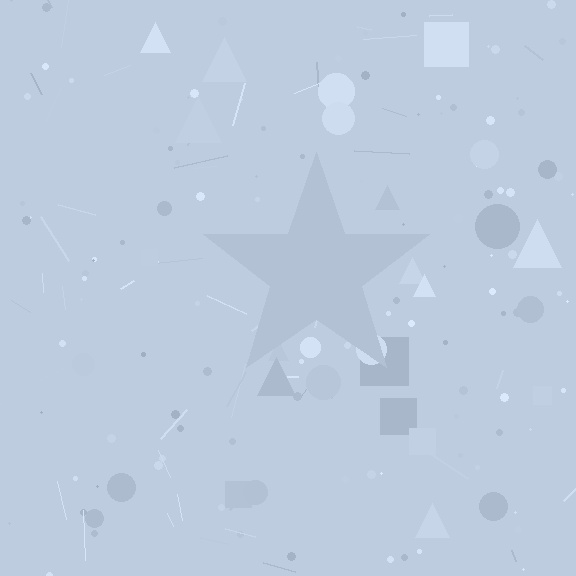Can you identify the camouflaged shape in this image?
The camouflaged shape is a star.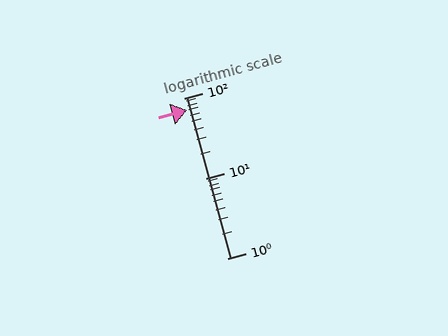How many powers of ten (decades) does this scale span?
The scale spans 2 decades, from 1 to 100.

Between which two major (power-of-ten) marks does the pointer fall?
The pointer is between 10 and 100.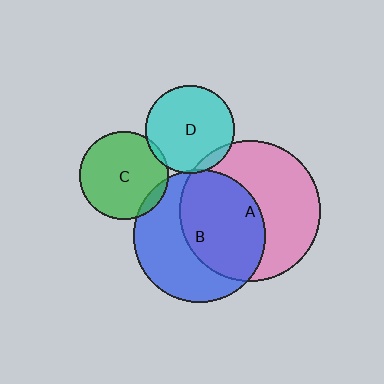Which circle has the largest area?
Circle A (pink).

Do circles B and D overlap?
Yes.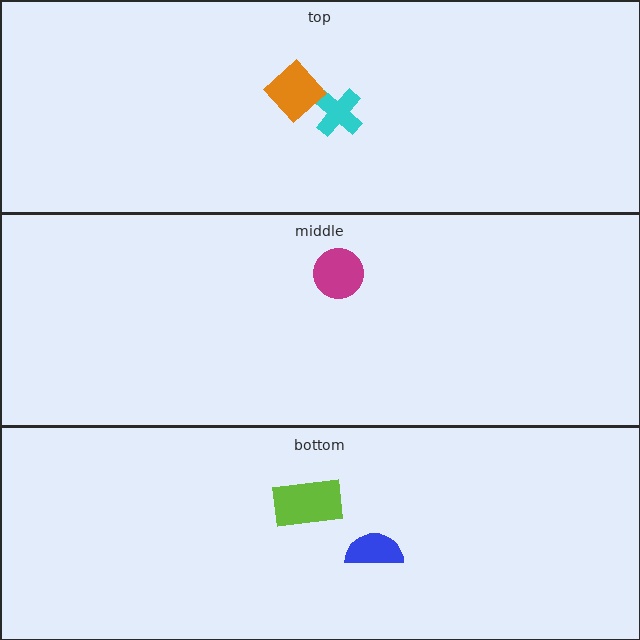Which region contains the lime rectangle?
The bottom region.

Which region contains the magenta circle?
The middle region.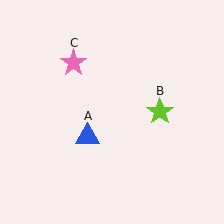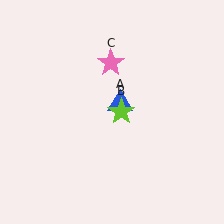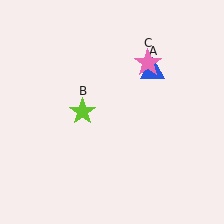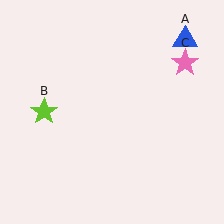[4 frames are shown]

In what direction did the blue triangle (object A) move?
The blue triangle (object A) moved up and to the right.